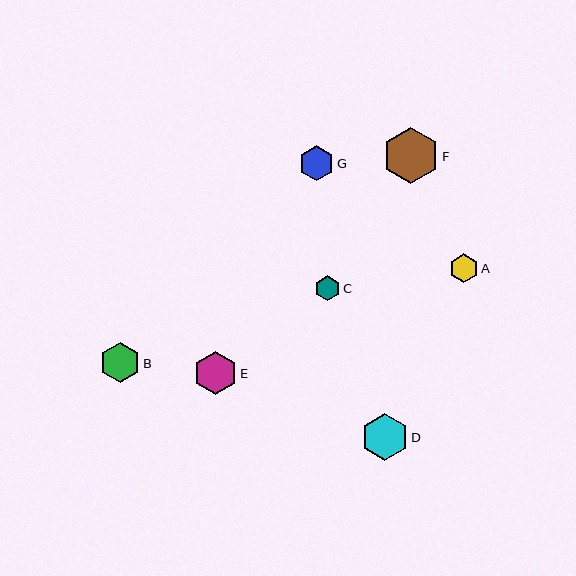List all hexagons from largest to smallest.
From largest to smallest: F, D, E, B, G, A, C.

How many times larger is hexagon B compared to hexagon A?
Hexagon B is approximately 1.4 times the size of hexagon A.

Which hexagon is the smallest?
Hexagon C is the smallest with a size of approximately 25 pixels.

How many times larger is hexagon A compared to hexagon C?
Hexagon A is approximately 1.2 times the size of hexagon C.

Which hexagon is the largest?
Hexagon F is the largest with a size of approximately 56 pixels.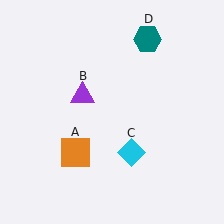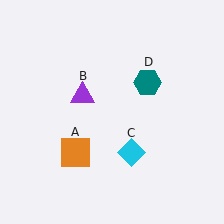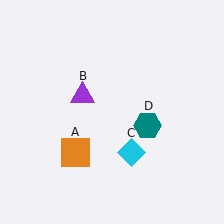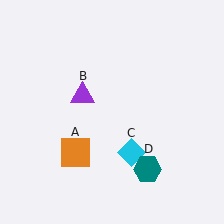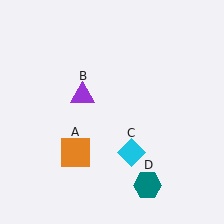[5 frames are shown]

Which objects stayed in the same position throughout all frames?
Orange square (object A) and purple triangle (object B) and cyan diamond (object C) remained stationary.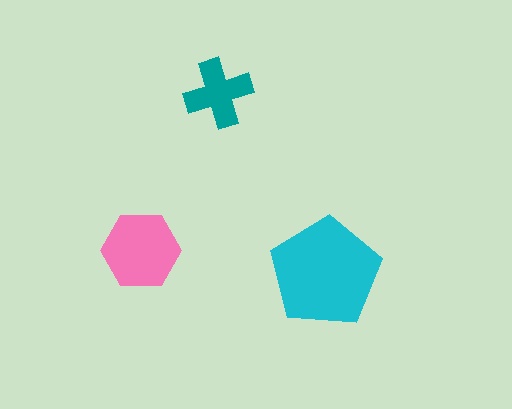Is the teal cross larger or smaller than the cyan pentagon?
Smaller.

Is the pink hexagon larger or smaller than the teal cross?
Larger.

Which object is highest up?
The teal cross is topmost.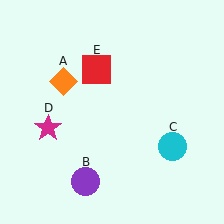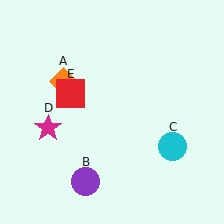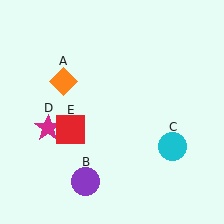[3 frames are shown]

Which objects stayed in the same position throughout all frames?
Orange diamond (object A) and purple circle (object B) and cyan circle (object C) and magenta star (object D) remained stationary.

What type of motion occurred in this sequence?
The red square (object E) rotated counterclockwise around the center of the scene.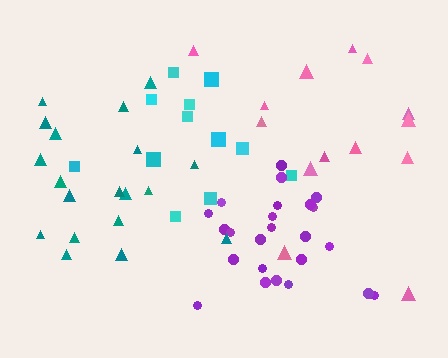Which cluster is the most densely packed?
Purple.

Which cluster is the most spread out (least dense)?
Pink.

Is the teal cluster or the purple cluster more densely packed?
Purple.